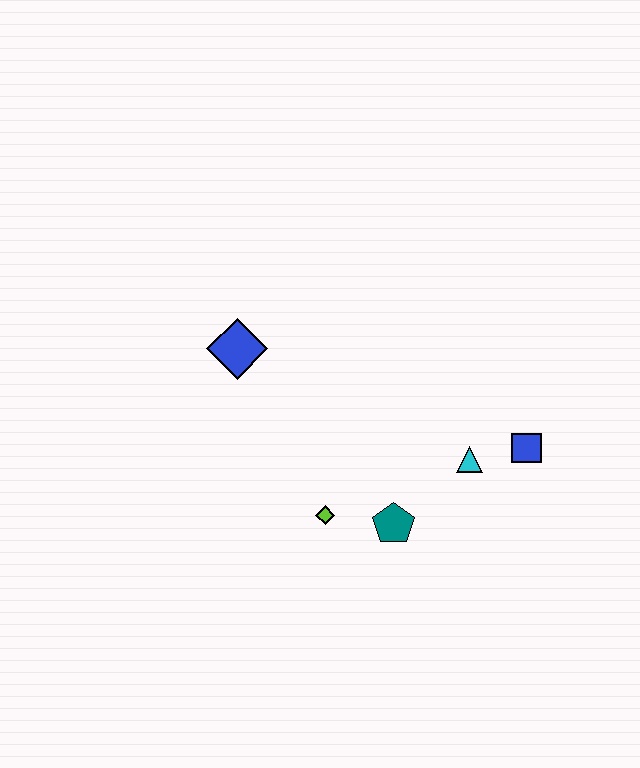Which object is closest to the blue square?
The cyan triangle is closest to the blue square.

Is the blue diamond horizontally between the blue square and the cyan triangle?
No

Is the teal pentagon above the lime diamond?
No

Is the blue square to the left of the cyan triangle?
No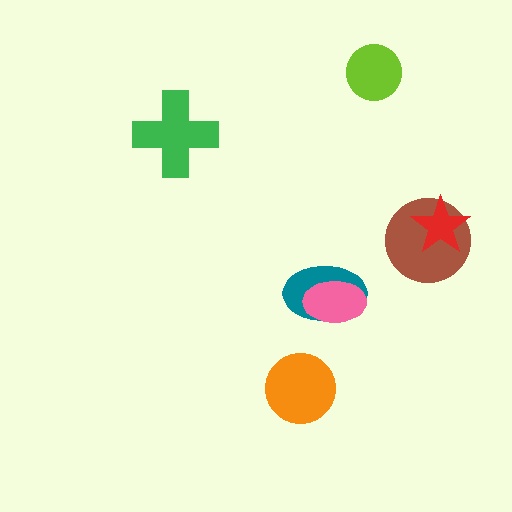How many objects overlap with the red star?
1 object overlaps with the red star.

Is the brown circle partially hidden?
Yes, it is partially covered by another shape.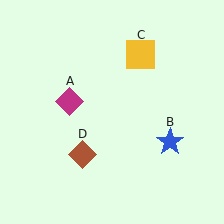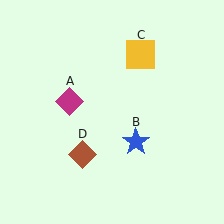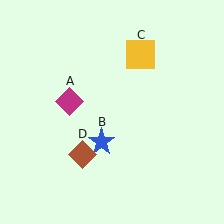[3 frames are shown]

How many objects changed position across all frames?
1 object changed position: blue star (object B).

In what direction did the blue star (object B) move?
The blue star (object B) moved left.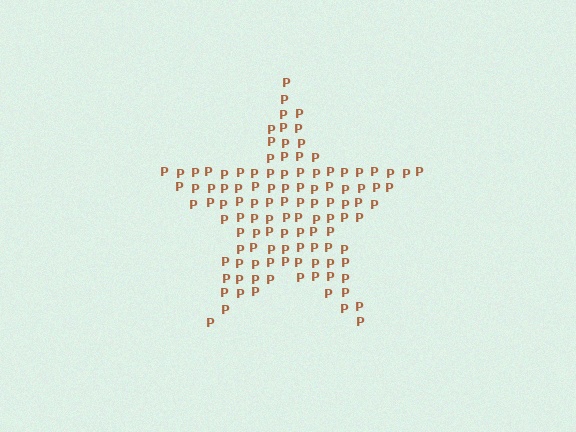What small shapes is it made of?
It is made of small letter P's.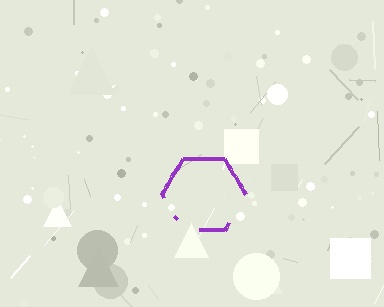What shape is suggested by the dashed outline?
The dashed outline suggests a hexagon.